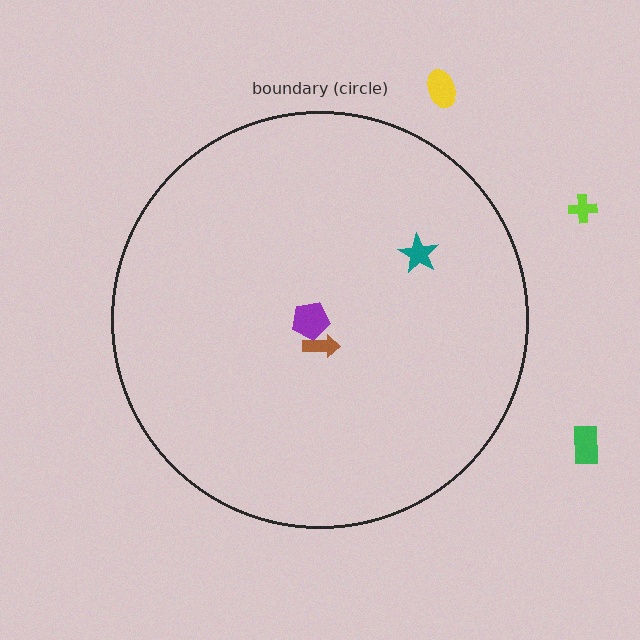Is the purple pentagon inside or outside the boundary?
Inside.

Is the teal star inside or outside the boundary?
Inside.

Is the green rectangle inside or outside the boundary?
Outside.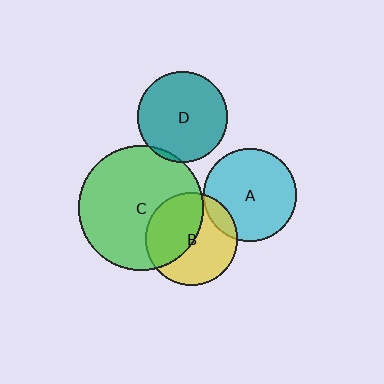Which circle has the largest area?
Circle C (green).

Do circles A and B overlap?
Yes.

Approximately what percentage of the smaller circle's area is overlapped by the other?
Approximately 10%.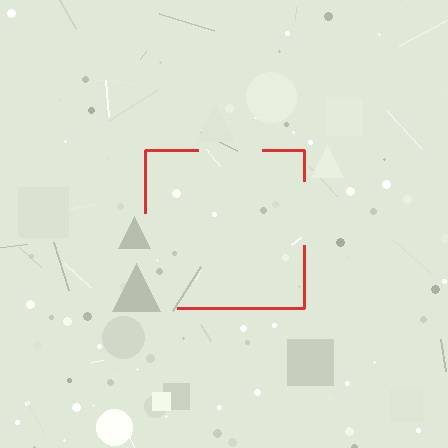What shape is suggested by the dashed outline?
The dashed outline suggests a square.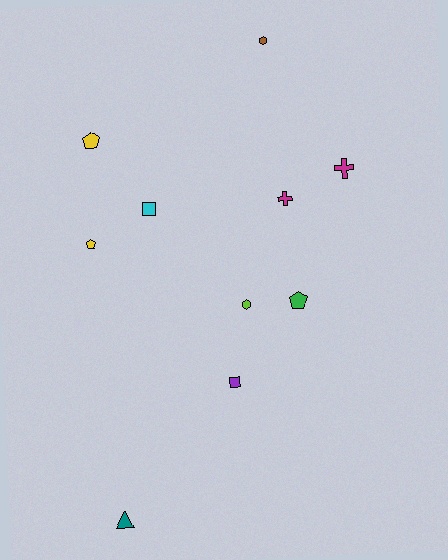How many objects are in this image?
There are 10 objects.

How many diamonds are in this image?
There are no diamonds.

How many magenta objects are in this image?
There are 2 magenta objects.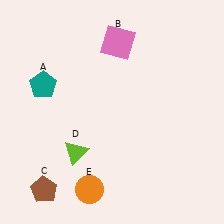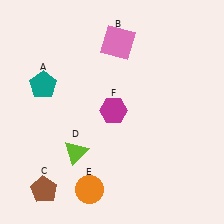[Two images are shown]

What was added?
A magenta hexagon (F) was added in Image 2.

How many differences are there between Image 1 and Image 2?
There is 1 difference between the two images.